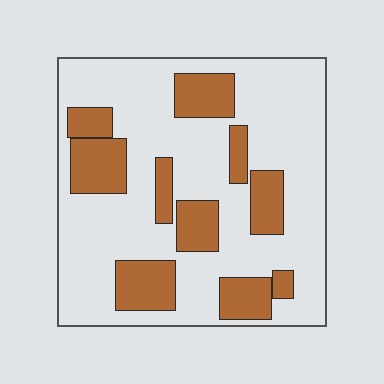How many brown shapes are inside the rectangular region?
10.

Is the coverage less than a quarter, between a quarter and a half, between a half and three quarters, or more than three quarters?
Between a quarter and a half.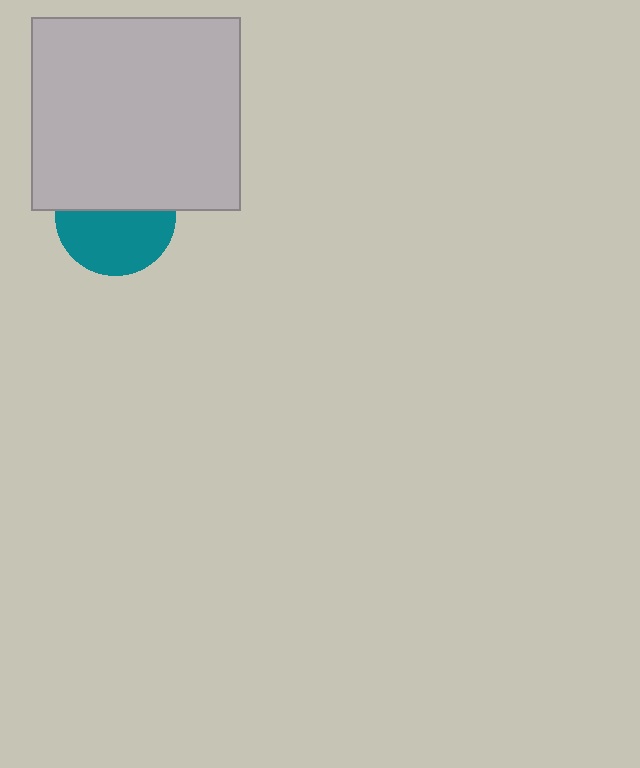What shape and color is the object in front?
The object in front is a light gray rectangle.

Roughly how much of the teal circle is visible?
About half of it is visible (roughly 54%).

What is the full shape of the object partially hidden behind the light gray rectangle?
The partially hidden object is a teal circle.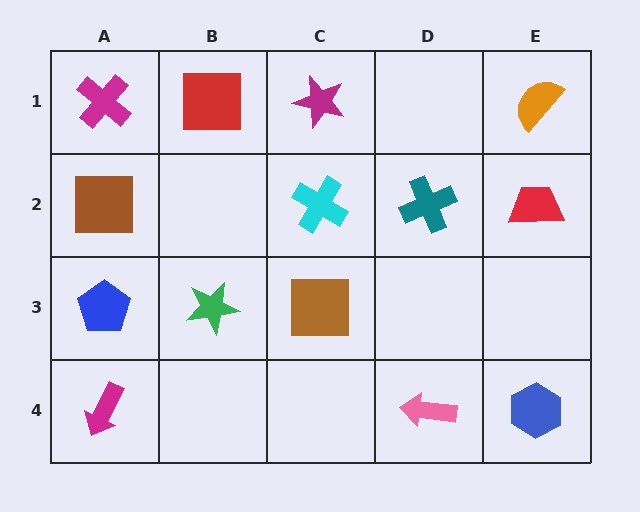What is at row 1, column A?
A magenta cross.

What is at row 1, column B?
A red square.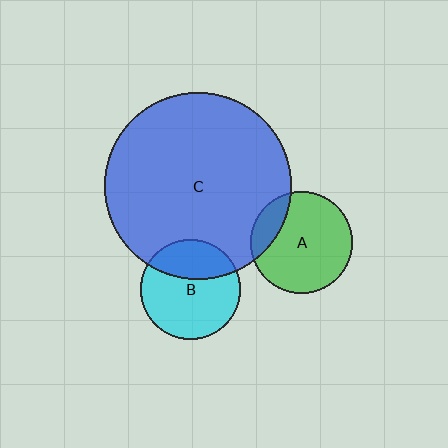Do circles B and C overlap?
Yes.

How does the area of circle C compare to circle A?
Approximately 3.4 times.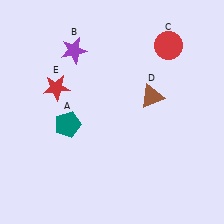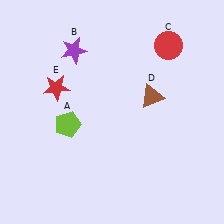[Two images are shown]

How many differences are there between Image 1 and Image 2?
There is 1 difference between the two images.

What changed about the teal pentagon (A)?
In Image 1, A is teal. In Image 2, it changed to lime.